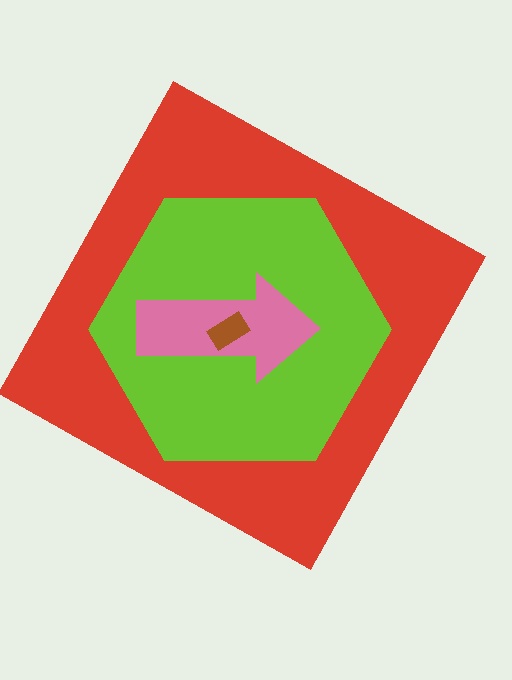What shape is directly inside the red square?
The lime hexagon.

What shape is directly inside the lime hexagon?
The pink arrow.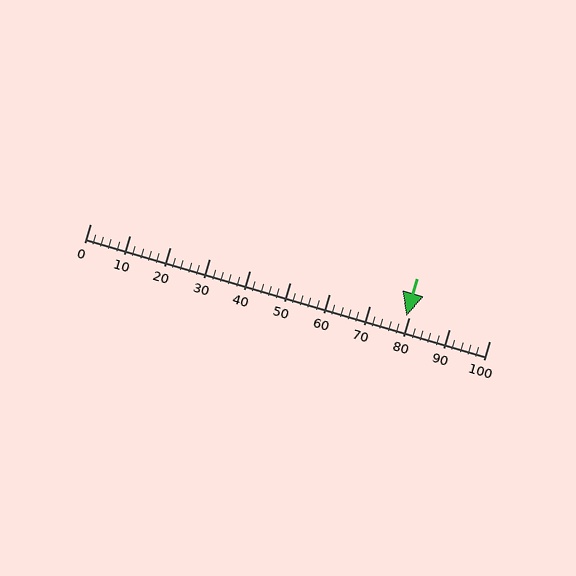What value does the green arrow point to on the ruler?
The green arrow points to approximately 79.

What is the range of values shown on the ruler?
The ruler shows values from 0 to 100.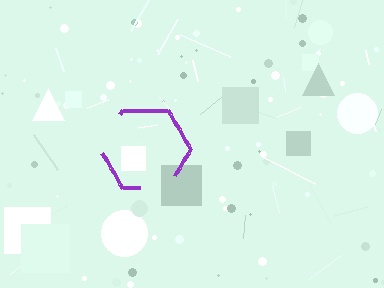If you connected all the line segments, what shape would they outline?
They would outline a hexagon.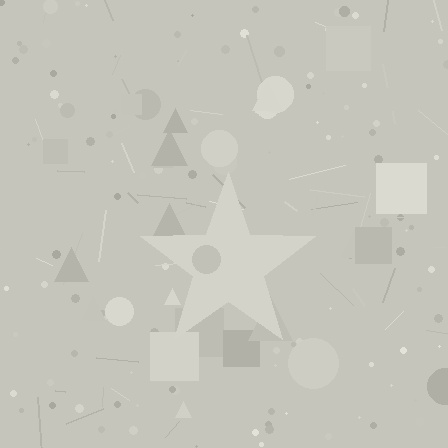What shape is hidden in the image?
A star is hidden in the image.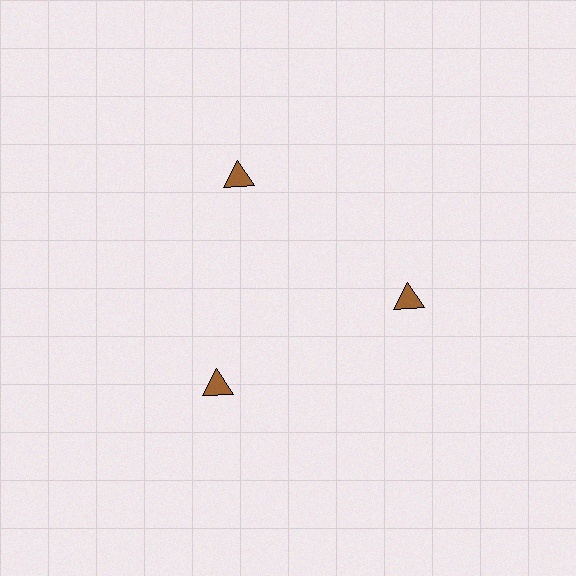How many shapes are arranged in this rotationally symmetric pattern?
There are 3 shapes, arranged in 3 groups of 1.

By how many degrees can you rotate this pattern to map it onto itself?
The pattern maps onto itself every 120 degrees of rotation.